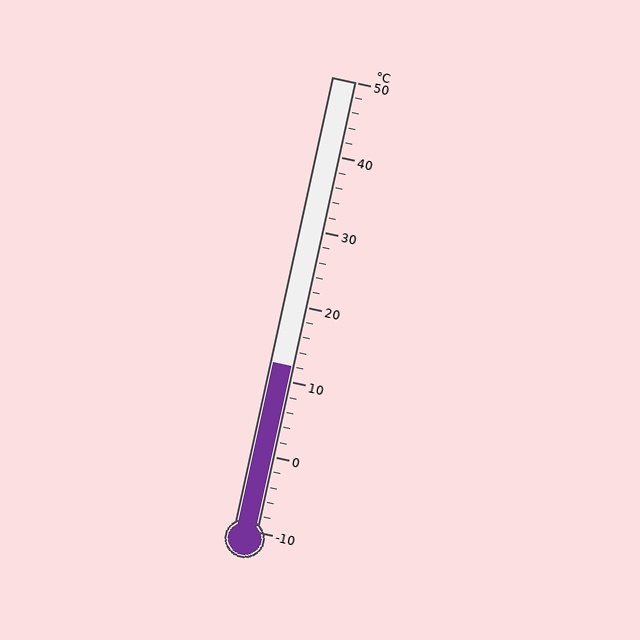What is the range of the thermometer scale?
The thermometer scale ranges from -10°C to 50°C.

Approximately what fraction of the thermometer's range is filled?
The thermometer is filled to approximately 35% of its range.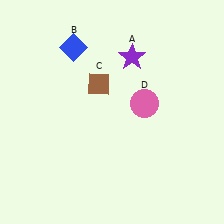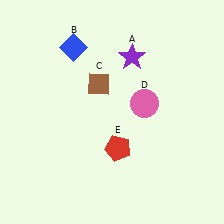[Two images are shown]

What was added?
A red pentagon (E) was added in Image 2.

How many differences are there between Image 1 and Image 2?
There is 1 difference between the two images.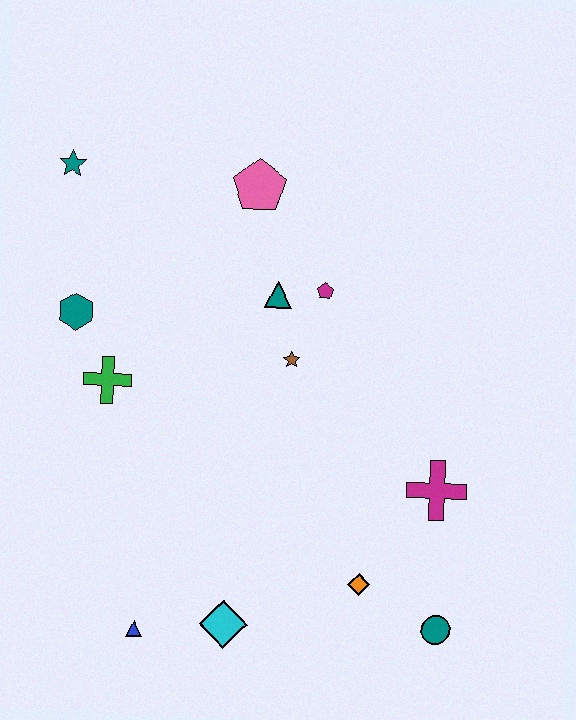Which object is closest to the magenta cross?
The orange diamond is closest to the magenta cross.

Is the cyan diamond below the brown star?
Yes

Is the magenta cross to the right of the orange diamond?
Yes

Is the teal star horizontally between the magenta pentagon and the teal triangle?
No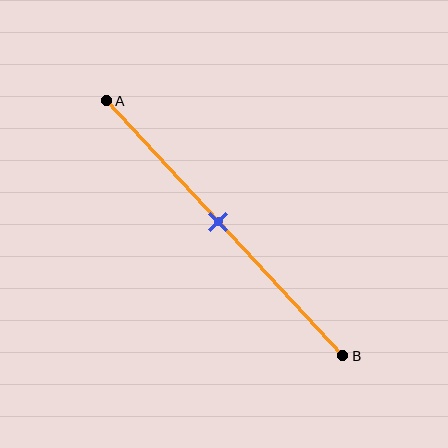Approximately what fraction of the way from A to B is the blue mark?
The blue mark is approximately 45% of the way from A to B.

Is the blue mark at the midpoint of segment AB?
Yes, the mark is approximately at the midpoint.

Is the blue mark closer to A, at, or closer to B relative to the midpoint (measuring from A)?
The blue mark is approximately at the midpoint of segment AB.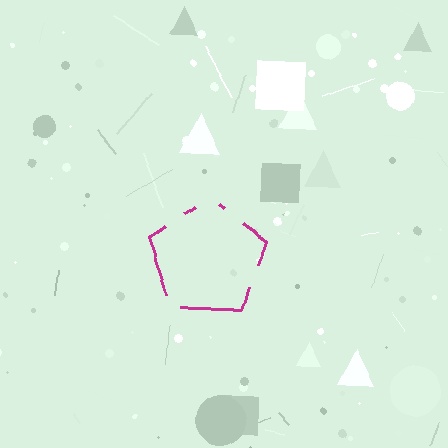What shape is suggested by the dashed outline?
The dashed outline suggests a pentagon.